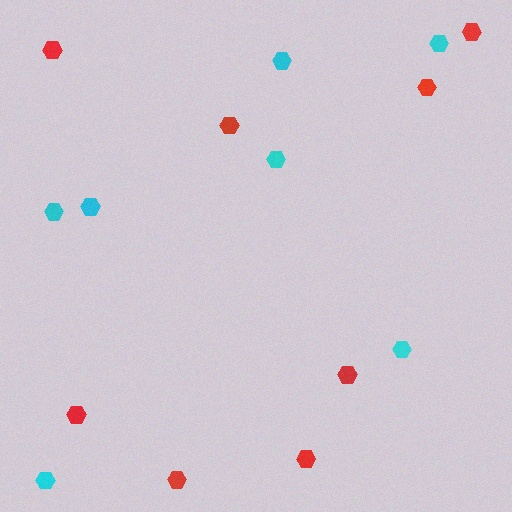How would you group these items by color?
There are 2 groups: one group of red hexagons (8) and one group of cyan hexagons (7).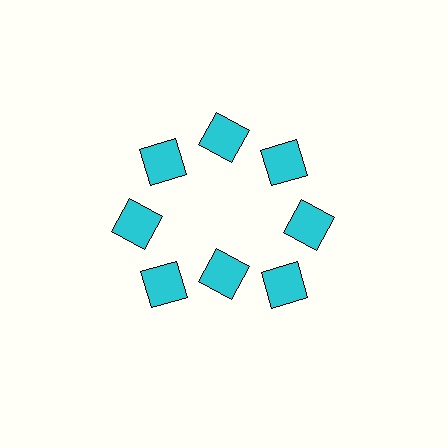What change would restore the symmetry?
The symmetry would be restored by moving it outward, back onto the ring so that all 8 squares sit at equal angles and equal distance from the center.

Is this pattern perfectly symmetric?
No. The 8 cyan squares are arranged in a ring, but one element near the 6 o'clock position is pulled inward toward the center, breaking the 8-fold rotational symmetry.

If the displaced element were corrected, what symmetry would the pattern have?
It would have 8-fold rotational symmetry — the pattern would map onto itself every 45 degrees.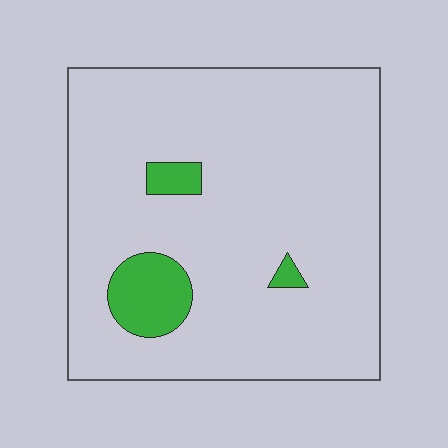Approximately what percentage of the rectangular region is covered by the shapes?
Approximately 10%.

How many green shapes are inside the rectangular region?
3.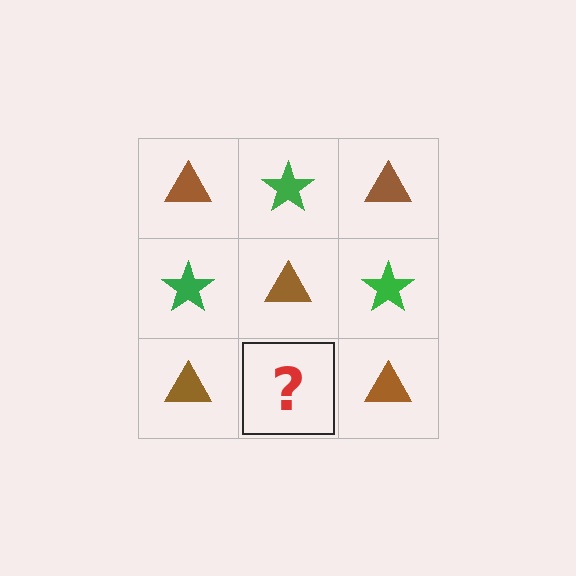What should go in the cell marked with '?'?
The missing cell should contain a green star.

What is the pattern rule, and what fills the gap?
The rule is that it alternates brown triangle and green star in a checkerboard pattern. The gap should be filled with a green star.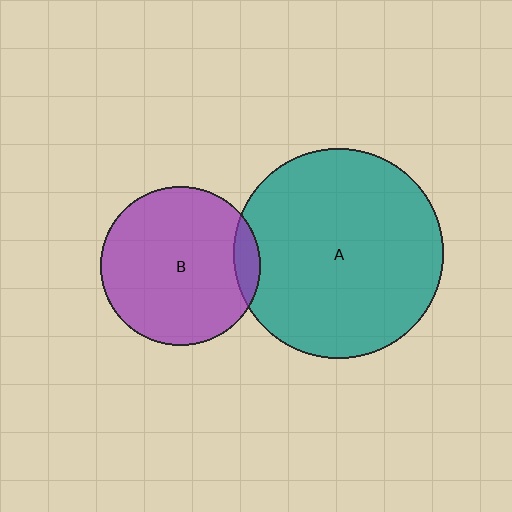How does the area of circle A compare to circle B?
Approximately 1.7 times.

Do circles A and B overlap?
Yes.